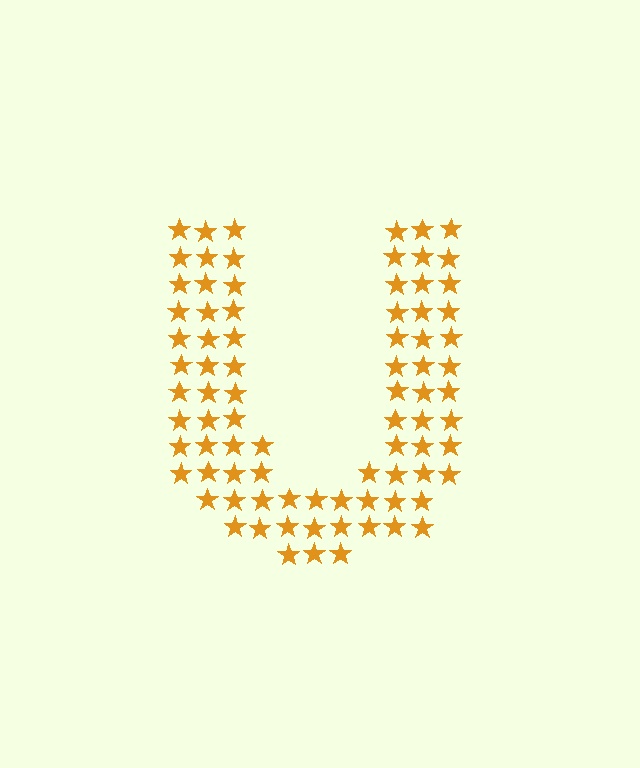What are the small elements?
The small elements are stars.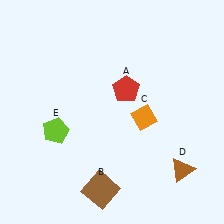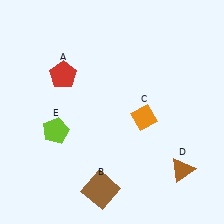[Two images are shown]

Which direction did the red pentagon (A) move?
The red pentagon (A) moved left.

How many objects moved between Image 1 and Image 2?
1 object moved between the two images.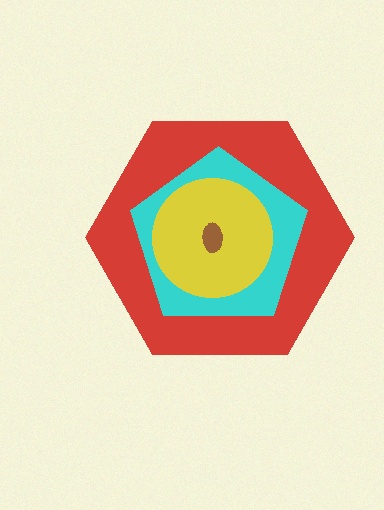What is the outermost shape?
The red hexagon.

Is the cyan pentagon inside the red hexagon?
Yes.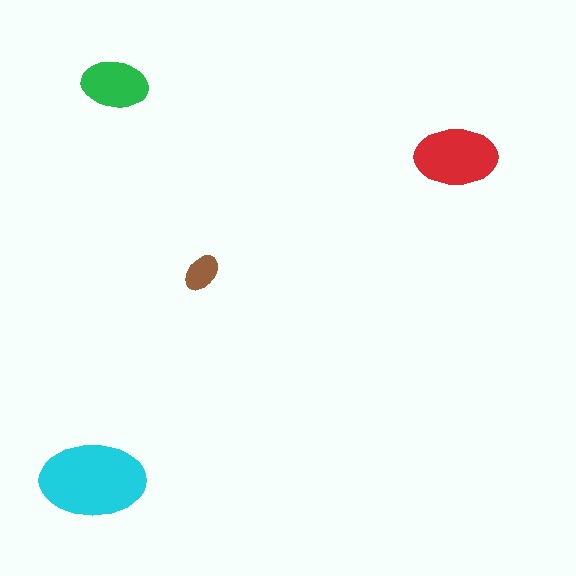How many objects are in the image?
There are 4 objects in the image.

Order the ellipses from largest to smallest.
the cyan one, the red one, the green one, the brown one.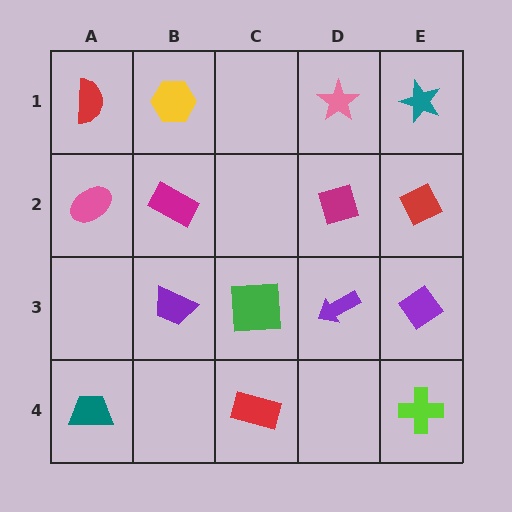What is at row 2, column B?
A magenta rectangle.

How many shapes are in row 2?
4 shapes.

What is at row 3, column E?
A purple diamond.